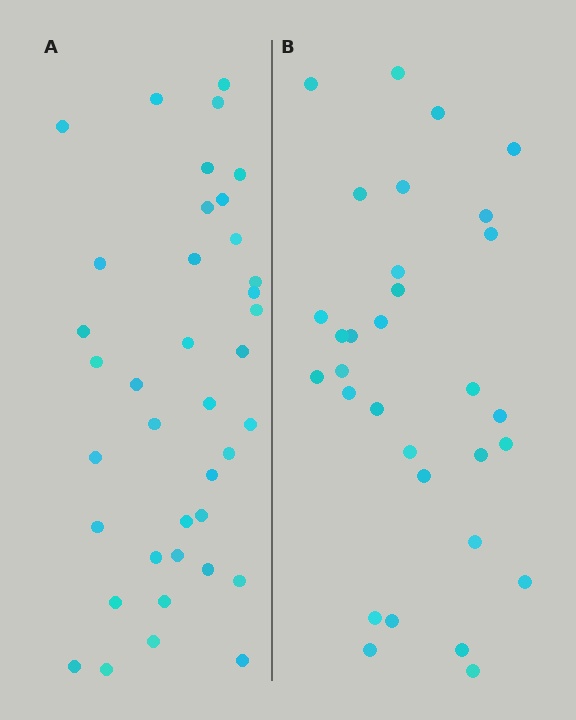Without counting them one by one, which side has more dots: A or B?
Region A (the left region) has more dots.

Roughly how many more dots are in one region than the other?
Region A has roughly 8 or so more dots than region B.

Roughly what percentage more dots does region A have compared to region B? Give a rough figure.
About 25% more.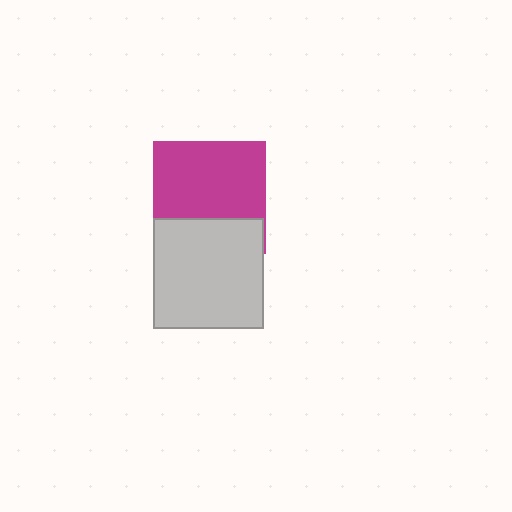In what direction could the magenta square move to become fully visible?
The magenta square could move up. That would shift it out from behind the light gray square entirely.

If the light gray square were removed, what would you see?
You would see the complete magenta square.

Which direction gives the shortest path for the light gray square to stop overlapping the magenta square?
Moving down gives the shortest separation.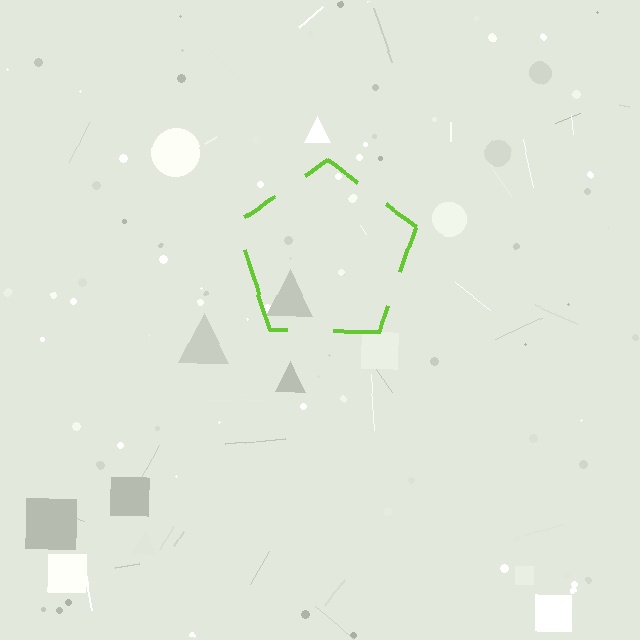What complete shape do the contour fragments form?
The contour fragments form a pentagon.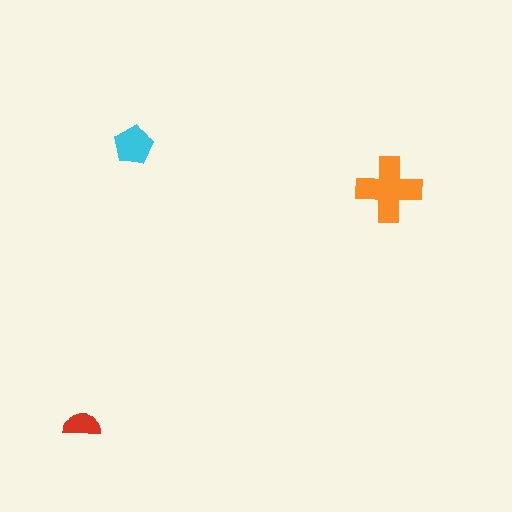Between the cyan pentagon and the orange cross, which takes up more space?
The orange cross.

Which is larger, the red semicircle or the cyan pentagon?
The cyan pentagon.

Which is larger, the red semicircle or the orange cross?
The orange cross.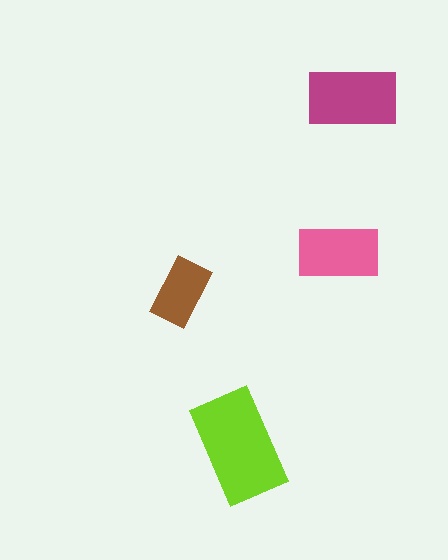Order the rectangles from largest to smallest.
the lime one, the magenta one, the pink one, the brown one.